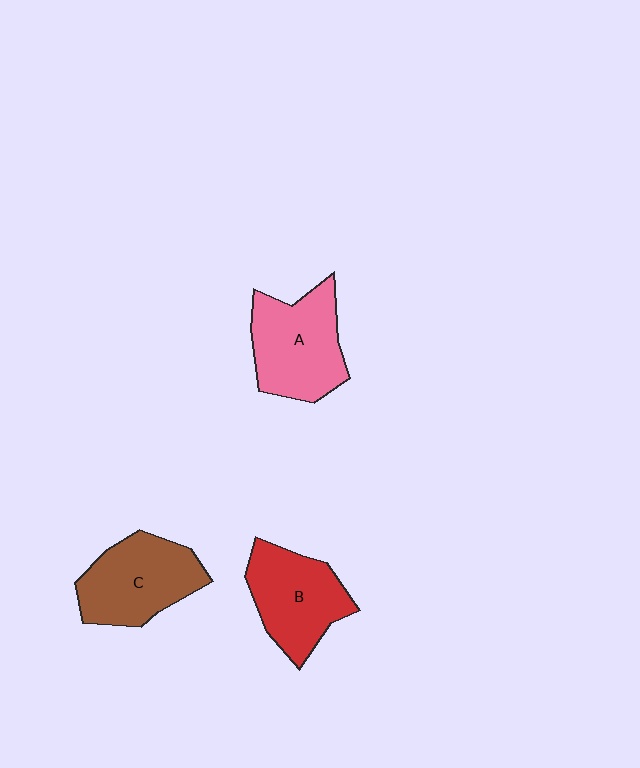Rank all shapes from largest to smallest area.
From largest to smallest: A (pink), C (brown), B (red).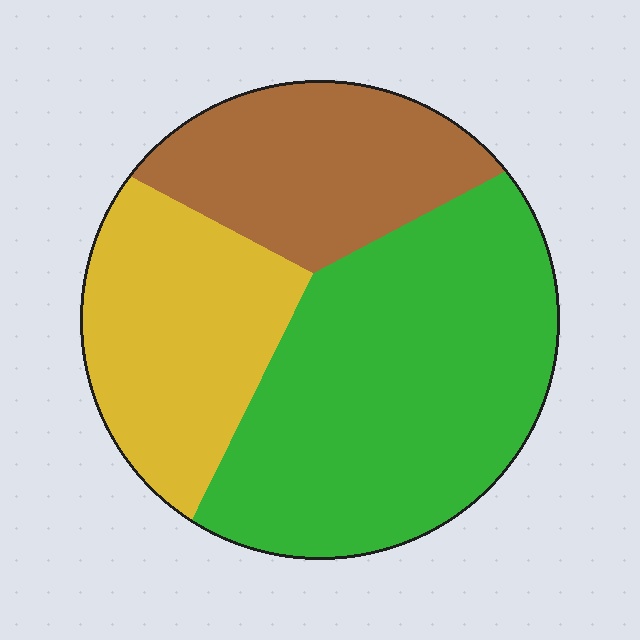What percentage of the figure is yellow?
Yellow covers about 25% of the figure.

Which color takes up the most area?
Green, at roughly 50%.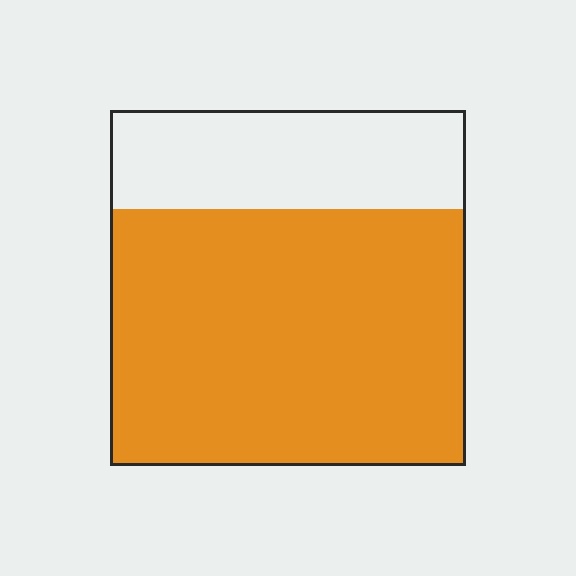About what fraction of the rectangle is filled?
About three quarters (3/4).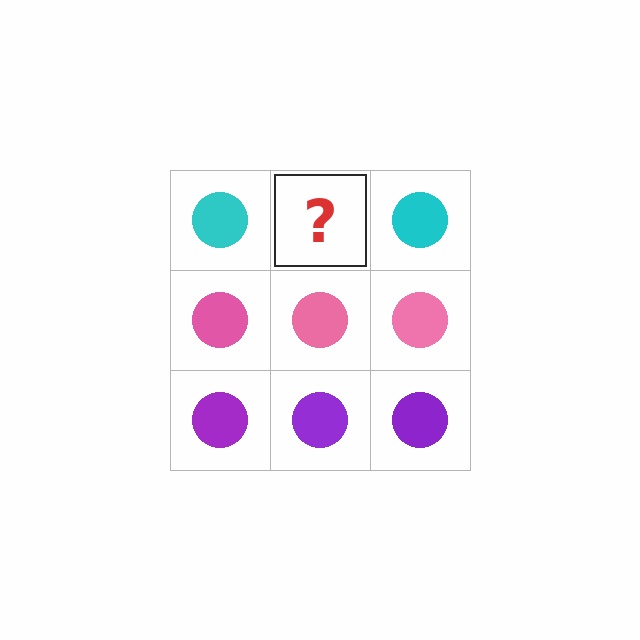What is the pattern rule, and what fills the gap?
The rule is that each row has a consistent color. The gap should be filled with a cyan circle.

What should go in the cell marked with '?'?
The missing cell should contain a cyan circle.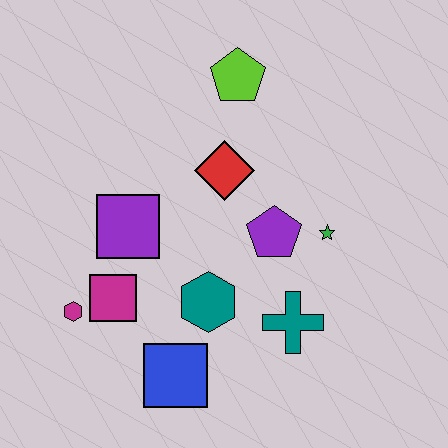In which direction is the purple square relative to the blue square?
The purple square is above the blue square.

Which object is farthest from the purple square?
The green star is farthest from the purple square.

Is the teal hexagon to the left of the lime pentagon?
Yes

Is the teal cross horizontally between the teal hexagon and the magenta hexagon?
No